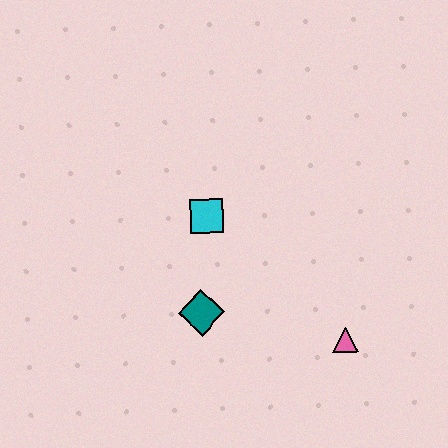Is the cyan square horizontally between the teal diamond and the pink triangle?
Yes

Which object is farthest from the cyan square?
The pink triangle is farthest from the cyan square.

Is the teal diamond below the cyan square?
Yes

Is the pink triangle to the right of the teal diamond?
Yes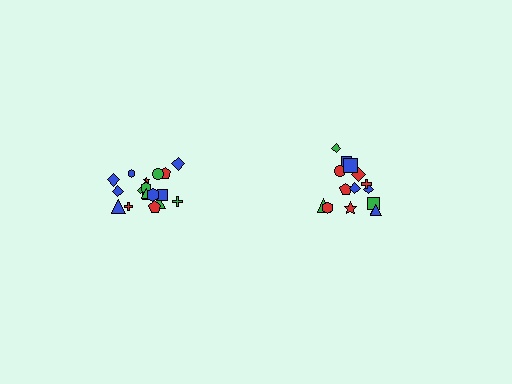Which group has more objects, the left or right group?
The left group.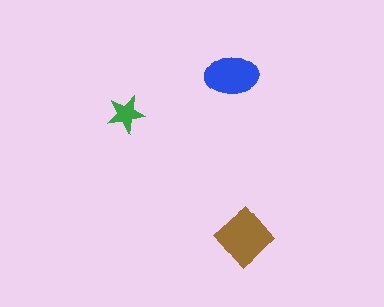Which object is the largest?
The brown diamond.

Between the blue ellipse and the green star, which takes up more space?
The blue ellipse.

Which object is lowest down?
The brown diamond is bottommost.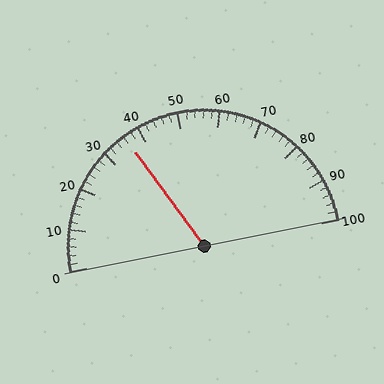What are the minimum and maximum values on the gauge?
The gauge ranges from 0 to 100.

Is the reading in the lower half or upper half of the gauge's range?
The reading is in the lower half of the range (0 to 100).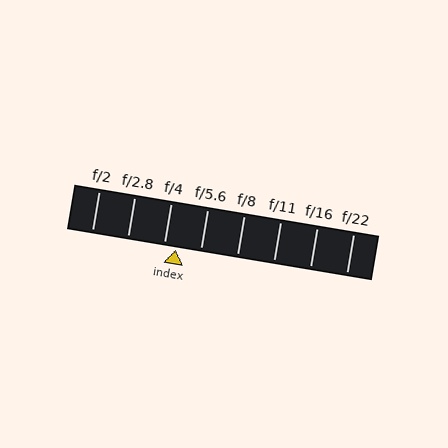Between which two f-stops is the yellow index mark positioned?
The index mark is between f/4 and f/5.6.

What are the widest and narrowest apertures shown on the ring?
The widest aperture shown is f/2 and the narrowest is f/22.